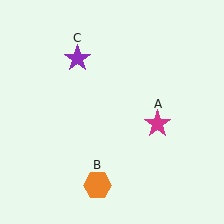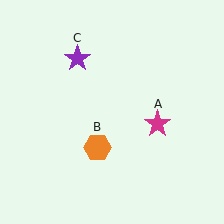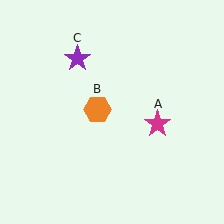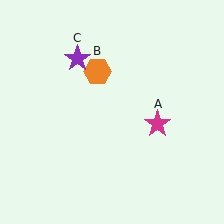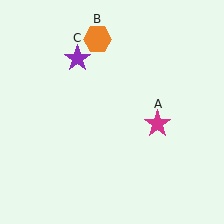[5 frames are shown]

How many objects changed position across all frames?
1 object changed position: orange hexagon (object B).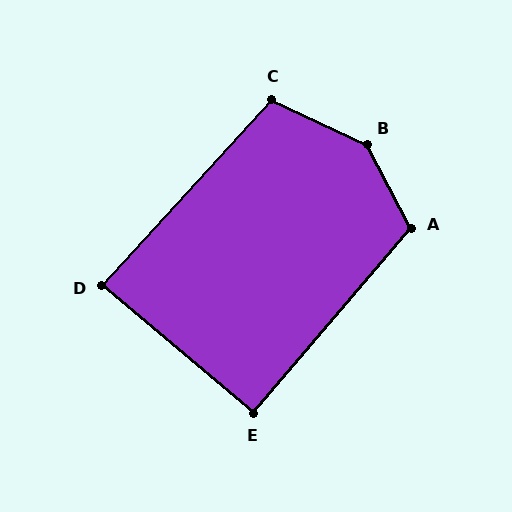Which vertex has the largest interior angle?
B, at approximately 143 degrees.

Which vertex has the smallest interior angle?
D, at approximately 88 degrees.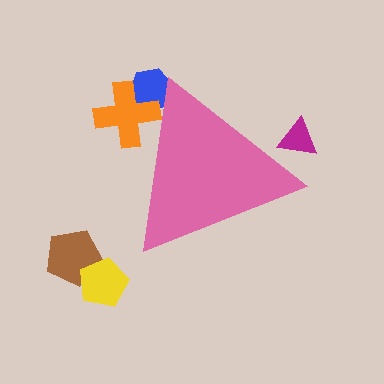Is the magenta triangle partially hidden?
Yes, the magenta triangle is partially hidden behind the pink triangle.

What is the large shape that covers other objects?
A pink triangle.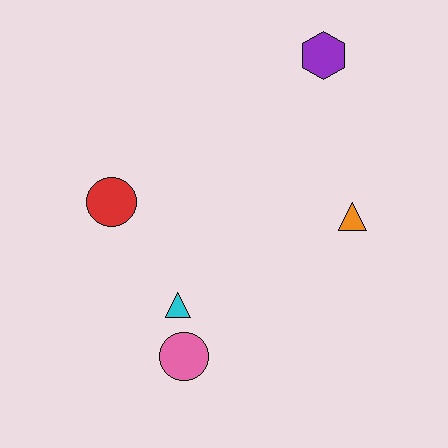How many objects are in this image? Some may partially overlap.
There are 5 objects.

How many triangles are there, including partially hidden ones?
There are 2 triangles.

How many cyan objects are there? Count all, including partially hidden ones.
There is 1 cyan object.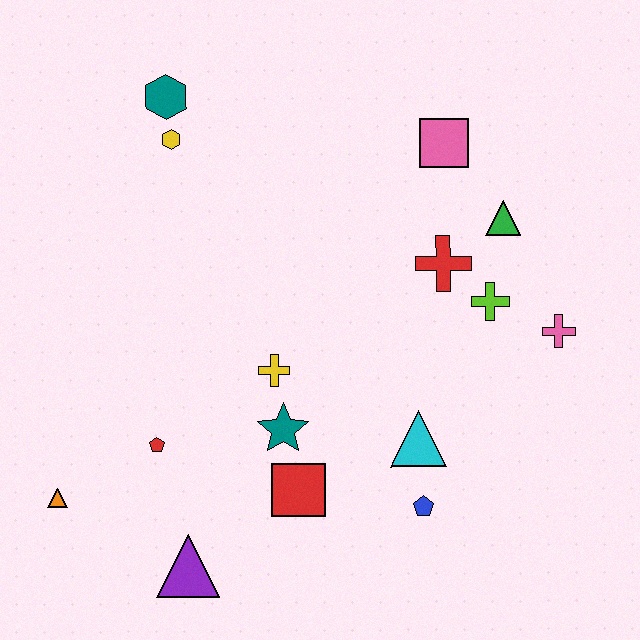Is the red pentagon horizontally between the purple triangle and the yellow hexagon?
No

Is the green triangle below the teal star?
No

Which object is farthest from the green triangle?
The orange triangle is farthest from the green triangle.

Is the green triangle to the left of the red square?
No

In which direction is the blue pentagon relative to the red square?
The blue pentagon is to the right of the red square.